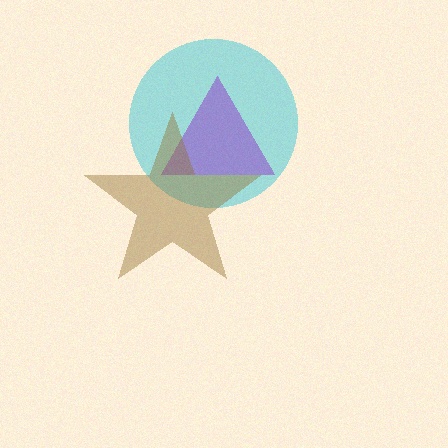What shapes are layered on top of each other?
The layered shapes are: a cyan circle, a purple triangle, a brown star.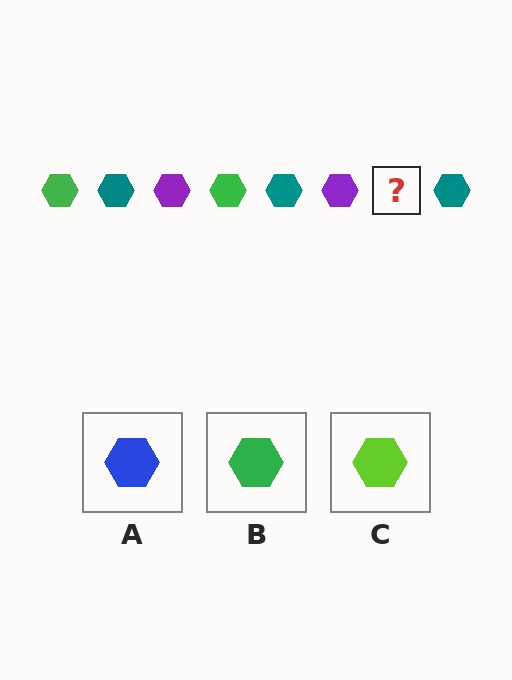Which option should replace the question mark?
Option B.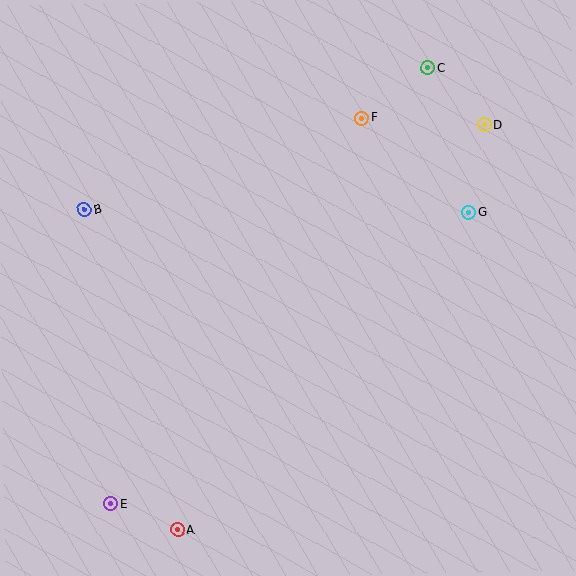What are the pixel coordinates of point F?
Point F is at (362, 118).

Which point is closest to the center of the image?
Point F at (362, 118) is closest to the center.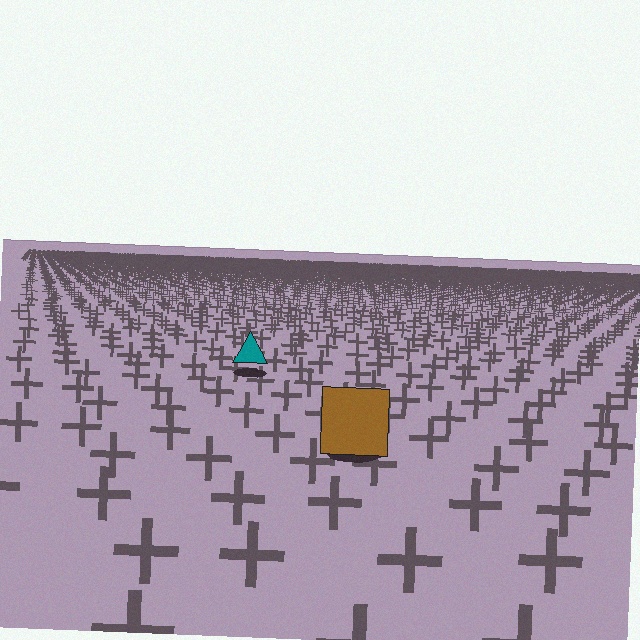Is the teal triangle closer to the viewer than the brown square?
No. The brown square is closer — you can tell from the texture gradient: the ground texture is coarser near it.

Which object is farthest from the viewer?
The teal triangle is farthest from the viewer. It appears smaller and the ground texture around it is denser.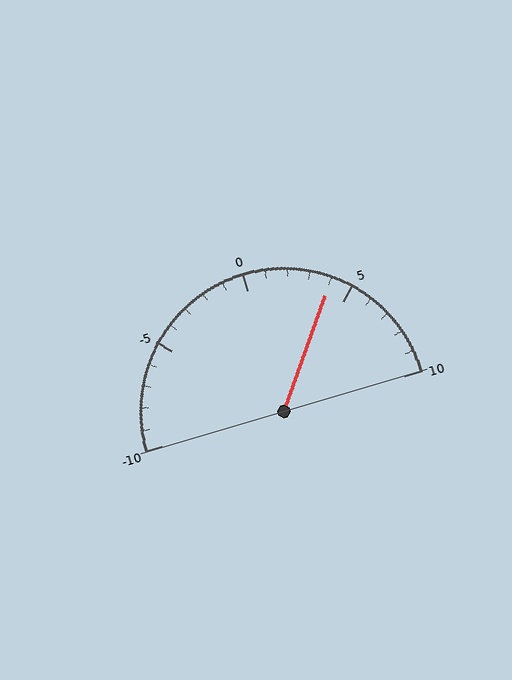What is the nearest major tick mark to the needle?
The nearest major tick mark is 5.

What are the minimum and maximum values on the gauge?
The gauge ranges from -10 to 10.